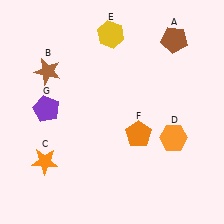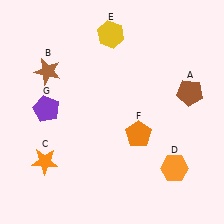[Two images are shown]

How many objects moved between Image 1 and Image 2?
2 objects moved between the two images.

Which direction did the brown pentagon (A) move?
The brown pentagon (A) moved down.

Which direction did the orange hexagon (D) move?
The orange hexagon (D) moved down.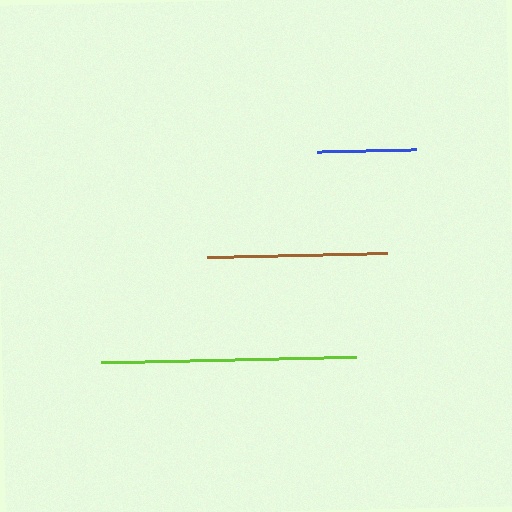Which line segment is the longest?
The lime line is the longest at approximately 255 pixels.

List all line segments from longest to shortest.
From longest to shortest: lime, brown, blue.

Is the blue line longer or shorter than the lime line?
The lime line is longer than the blue line.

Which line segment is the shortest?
The blue line is the shortest at approximately 99 pixels.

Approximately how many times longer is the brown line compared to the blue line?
The brown line is approximately 1.8 times the length of the blue line.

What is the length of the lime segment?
The lime segment is approximately 255 pixels long.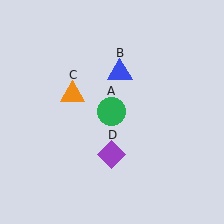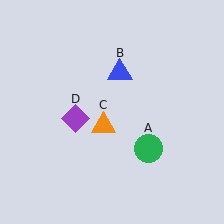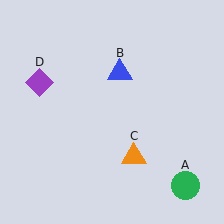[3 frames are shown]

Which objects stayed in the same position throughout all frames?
Blue triangle (object B) remained stationary.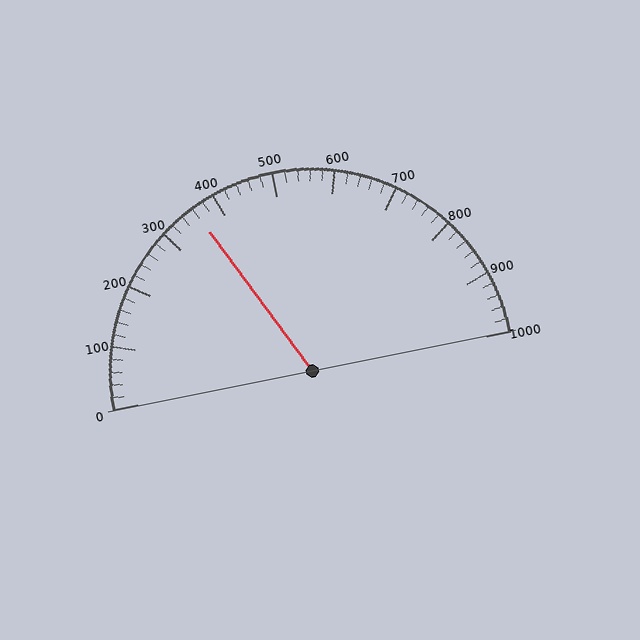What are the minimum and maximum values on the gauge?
The gauge ranges from 0 to 1000.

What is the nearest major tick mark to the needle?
The nearest major tick mark is 400.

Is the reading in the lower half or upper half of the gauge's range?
The reading is in the lower half of the range (0 to 1000).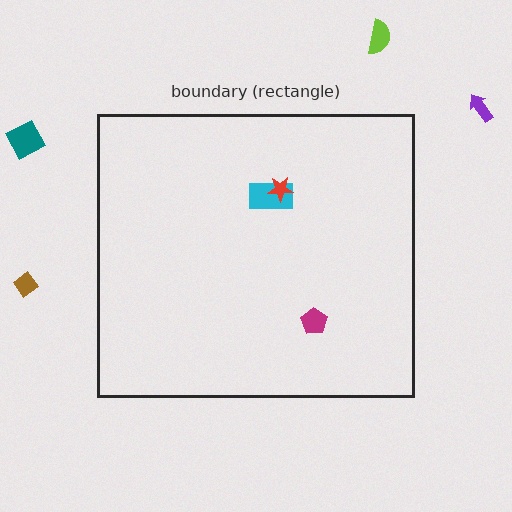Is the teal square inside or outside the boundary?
Outside.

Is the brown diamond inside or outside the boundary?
Outside.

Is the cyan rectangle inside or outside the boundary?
Inside.